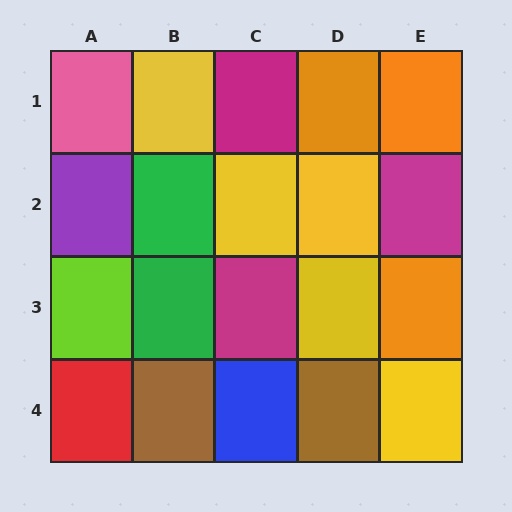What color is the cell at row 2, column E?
Magenta.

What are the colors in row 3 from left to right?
Lime, green, magenta, yellow, orange.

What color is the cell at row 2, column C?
Yellow.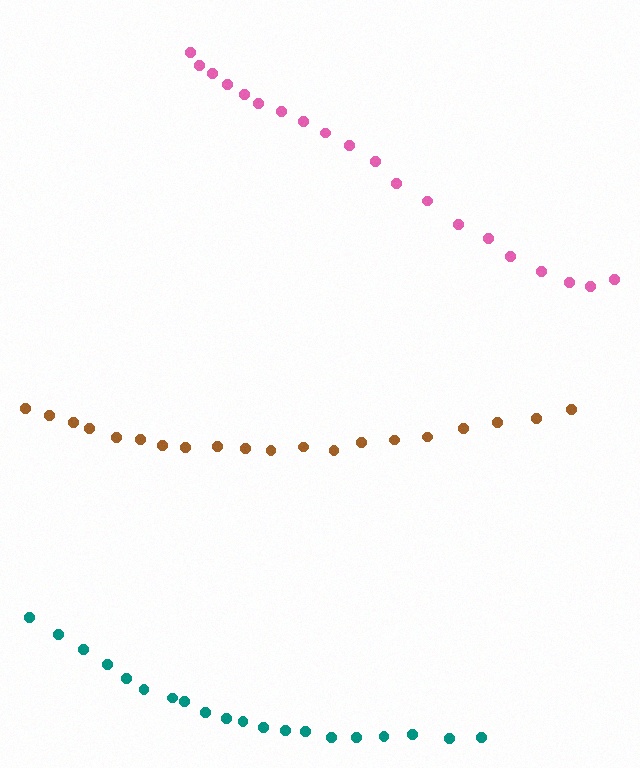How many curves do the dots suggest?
There are 3 distinct paths.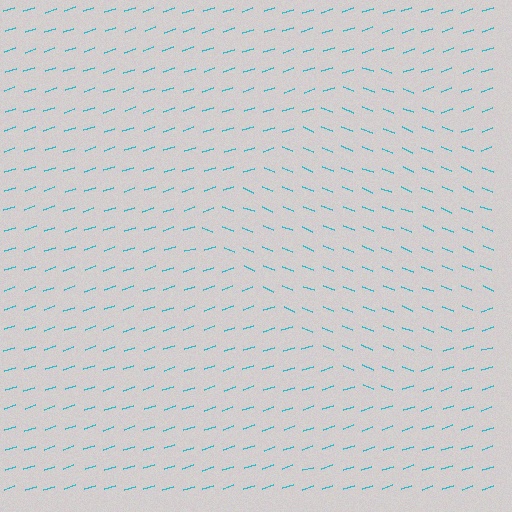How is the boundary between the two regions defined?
The boundary is defined purely by a change in line orientation (approximately 39 degrees difference). All lines are the same color and thickness.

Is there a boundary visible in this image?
Yes, there is a texture boundary formed by a change in line orientation.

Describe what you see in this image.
The image is filled with small cyan line segments. A diamond region in the image has lines oriented differently from the surrounding lines, creating a visible texture boundary.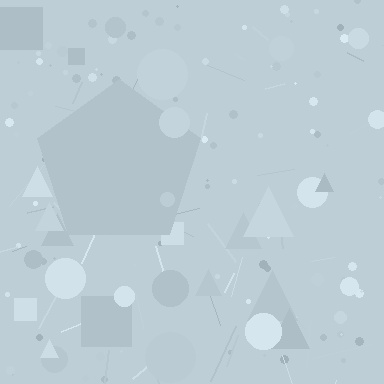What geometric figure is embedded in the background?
A pentagon is embedded in the background.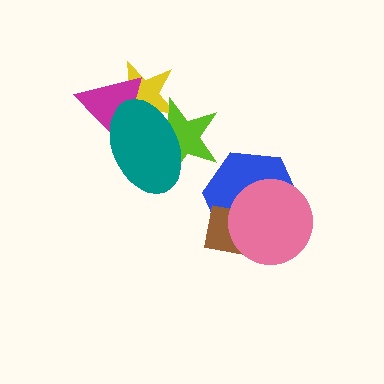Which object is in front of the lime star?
The teal ellipse is in front of the lime star.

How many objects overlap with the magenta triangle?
2 objects overlap with the magenta triangle.